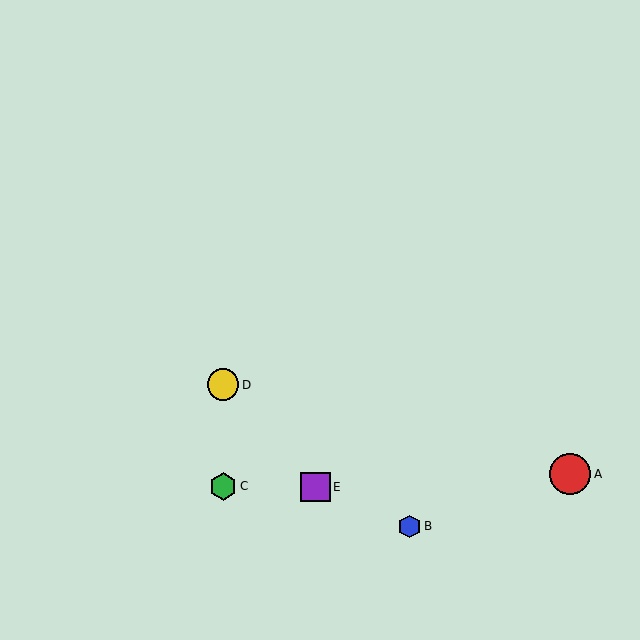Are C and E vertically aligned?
No, C is at x≈223 and E is at x≈316.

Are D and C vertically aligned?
Yes, both are at x≈223.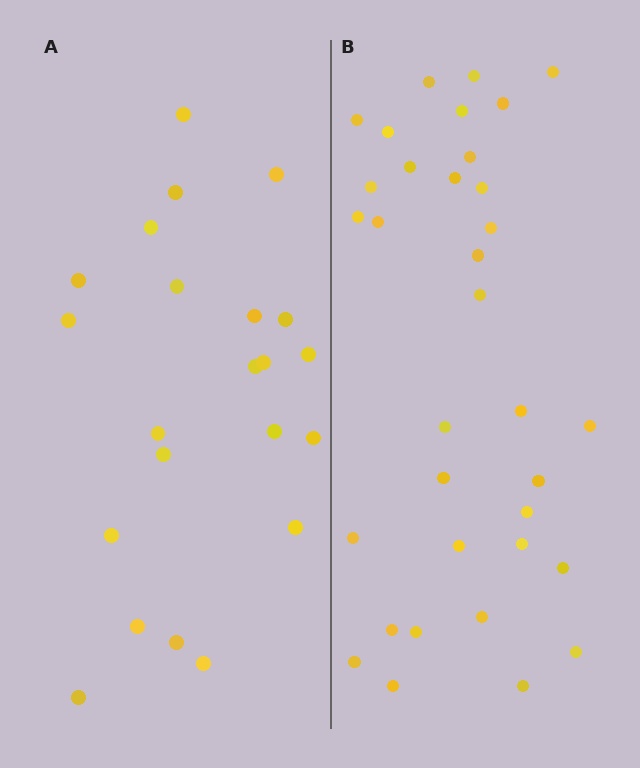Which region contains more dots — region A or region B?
Region B (the right region) has more dots.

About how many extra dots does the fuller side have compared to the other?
Region B has roughly 12 or so more dots than region A.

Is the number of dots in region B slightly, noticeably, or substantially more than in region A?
Region B has substantially more. The ratio is roughly 1.5 to 1.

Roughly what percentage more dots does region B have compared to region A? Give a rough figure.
About 55% more.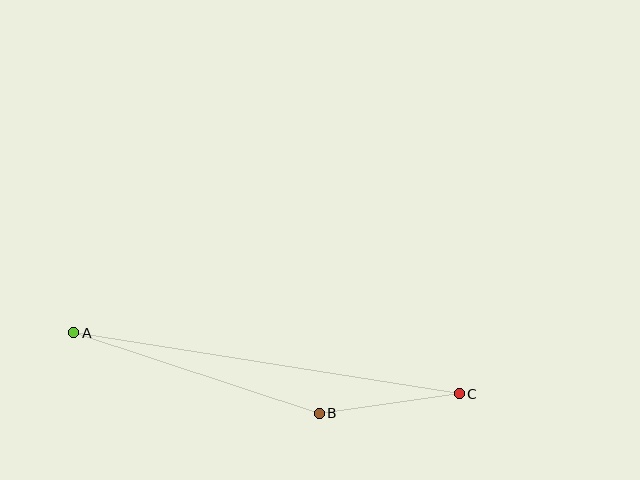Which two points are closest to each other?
Points B and C are closest to each other.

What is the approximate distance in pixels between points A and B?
The distance between A and B is approximately 259 pixels.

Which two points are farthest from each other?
Points A and C are farthest from each other.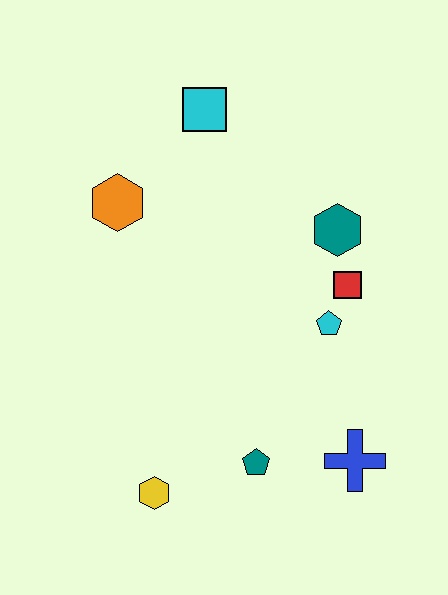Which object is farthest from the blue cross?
The cyan square is farthest from the blue cross.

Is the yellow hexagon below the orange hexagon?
Yes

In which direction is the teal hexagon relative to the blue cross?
The teal hexagon is above the blue cross.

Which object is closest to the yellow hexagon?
The teal pentagon is closest to the yellow hexagon.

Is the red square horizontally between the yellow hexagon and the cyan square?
No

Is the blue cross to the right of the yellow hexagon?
Yes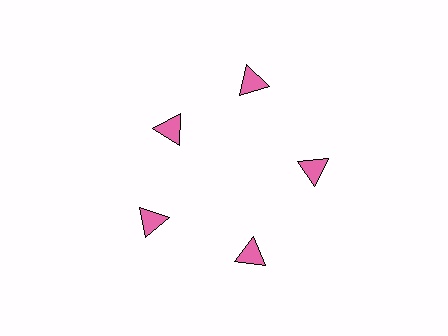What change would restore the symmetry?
The symmetry would be restored by moving it outward, back onto the ring so that all 5 triangles sit at equal angles and equal distance from the center.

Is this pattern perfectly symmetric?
No. The 5 pink triangles are arranged in a ring, but one element near the 10 o'clock position is pulled inward toward the center, breaking the 5-fold rotational symmetry.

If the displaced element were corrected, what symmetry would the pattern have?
It would have 5-fold rotational symmetry — the pattern would map onto itself every 72 degrees.